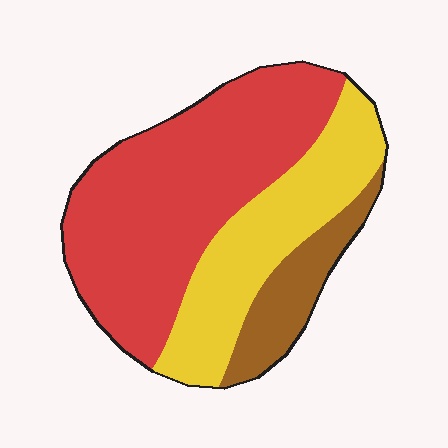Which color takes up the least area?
Brown, at roughly 15%.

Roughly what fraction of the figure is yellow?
Yellow covers about 30% of the figure.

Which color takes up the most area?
Red, at roughly 55%.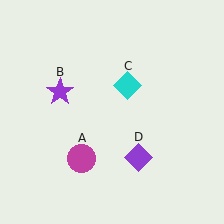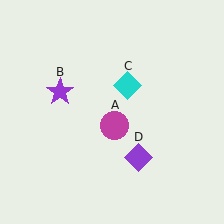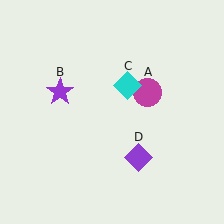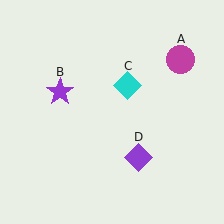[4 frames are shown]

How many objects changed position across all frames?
1 object changed position: magenta circle (object A).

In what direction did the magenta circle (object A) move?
The magenta circle (object A) moved up and to the right.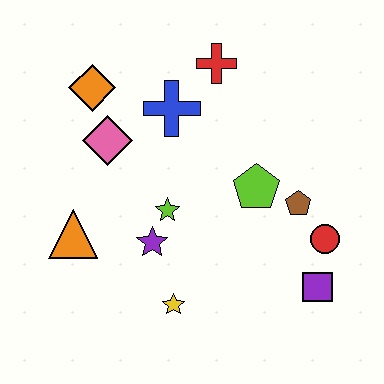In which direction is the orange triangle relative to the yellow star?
The orange triangle is to the left of the yellow star.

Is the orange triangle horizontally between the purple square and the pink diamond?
No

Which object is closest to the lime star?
The purple star is closest to the lime star.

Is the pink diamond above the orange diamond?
No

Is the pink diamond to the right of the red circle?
No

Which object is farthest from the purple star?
The red cross is farthest from the purple star.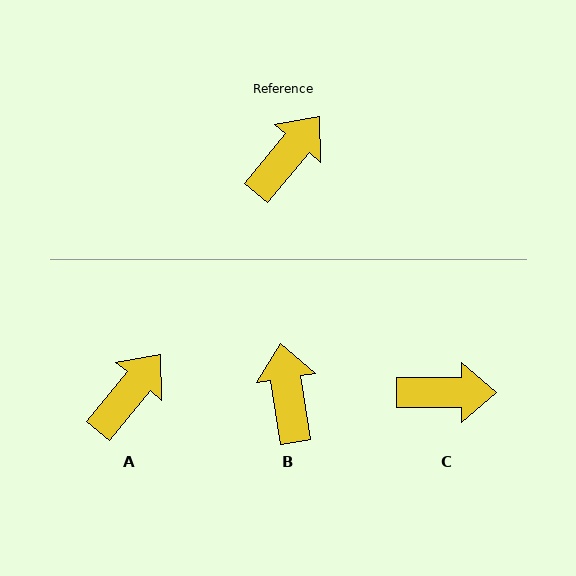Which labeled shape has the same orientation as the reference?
A.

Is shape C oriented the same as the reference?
No, it is off by about 51 degrees.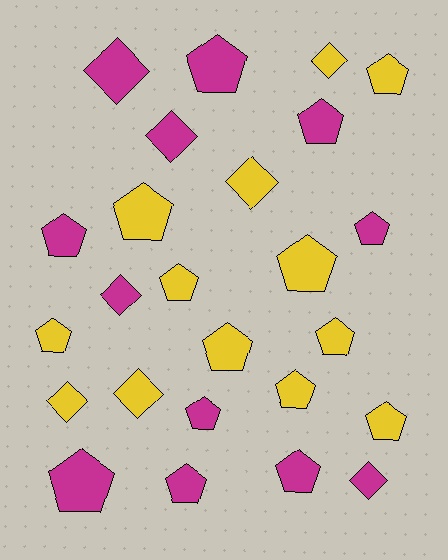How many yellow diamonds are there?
There are 4 yellow diamonds.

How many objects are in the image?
There are 25 objects.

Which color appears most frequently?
Yellow, with 13 objects.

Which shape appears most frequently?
Pentagon, with 17 objects.